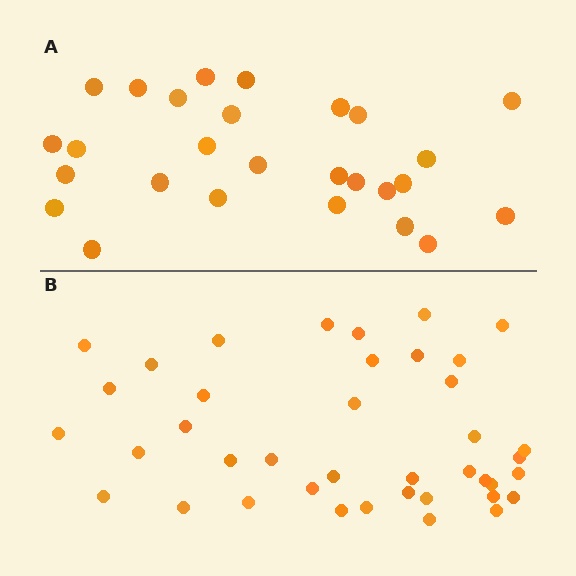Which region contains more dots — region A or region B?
Region B (the bottom region) has more dots.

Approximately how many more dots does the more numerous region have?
Region B has approximately 15 more dots than region A.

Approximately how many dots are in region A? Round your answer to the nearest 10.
About 30 dots. (The exact count is 27, which rounds to 30.)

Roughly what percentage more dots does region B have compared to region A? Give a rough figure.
About 50% more.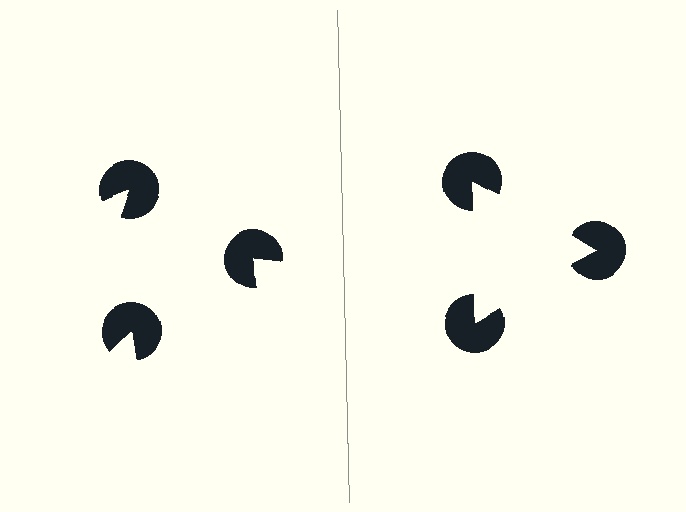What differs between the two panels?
The pac-man discs are positioned identically on both sides; only the wedge orientations differ. On the right they align to a triangle; on the left they are misaligned.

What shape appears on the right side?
An illusory triangle.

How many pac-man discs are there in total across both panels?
6 — 3 on each side.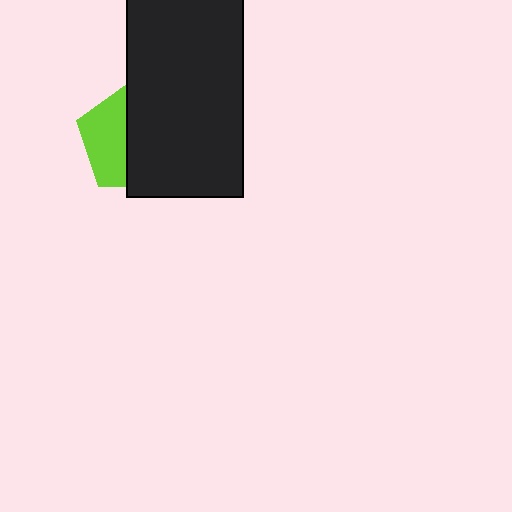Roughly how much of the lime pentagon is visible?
A small part of it is visible (roughly 40%).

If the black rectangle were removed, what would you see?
You would see the complete lime pentagon.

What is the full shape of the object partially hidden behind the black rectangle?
The partially hidden object is a lime pentagon.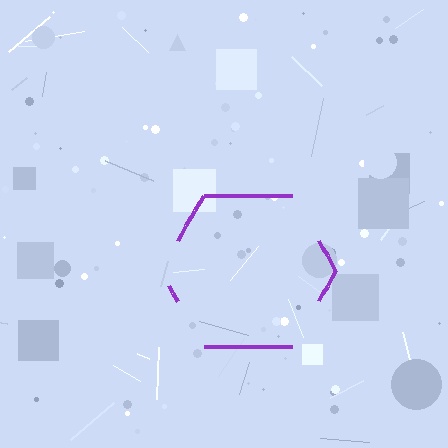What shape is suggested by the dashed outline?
The dashed outline suggests a hexagon.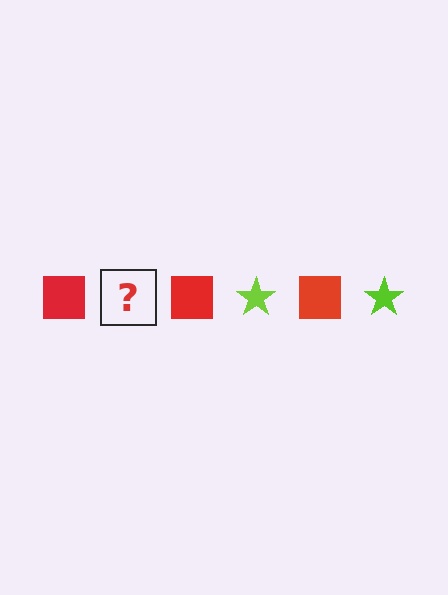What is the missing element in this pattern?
The missing element is a lime star.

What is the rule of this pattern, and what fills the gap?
The rule is that the pattern alternates between red square and lime star. The gap should be filled with a lime star.